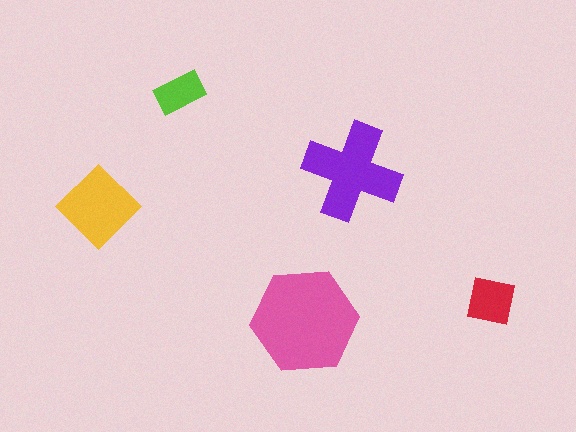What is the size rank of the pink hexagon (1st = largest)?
1st.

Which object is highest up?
The lime rectangle is topmost.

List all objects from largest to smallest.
The pink hexagon, the purple cross, the yellow diamond, the red square, the lime rectangle.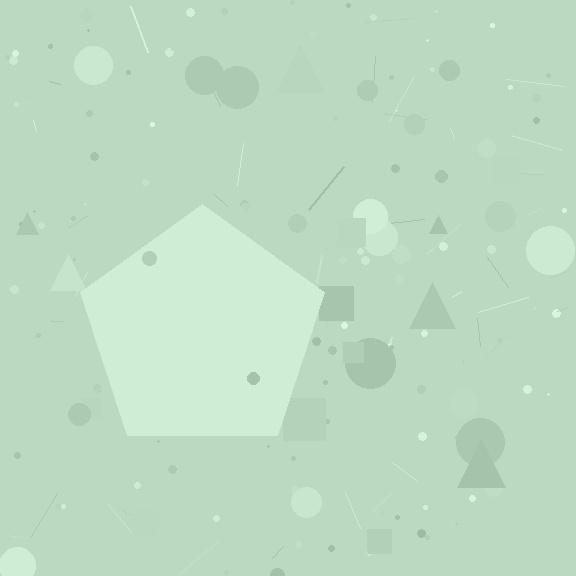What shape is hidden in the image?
A pentagon is hidden in the image.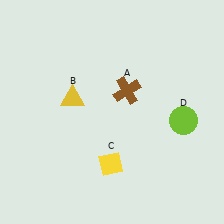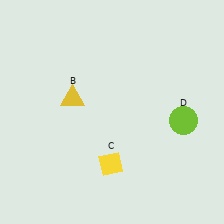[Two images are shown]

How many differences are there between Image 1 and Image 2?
There is 1 difference between the two images.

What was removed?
The brown cross (A) was removed in Image 2.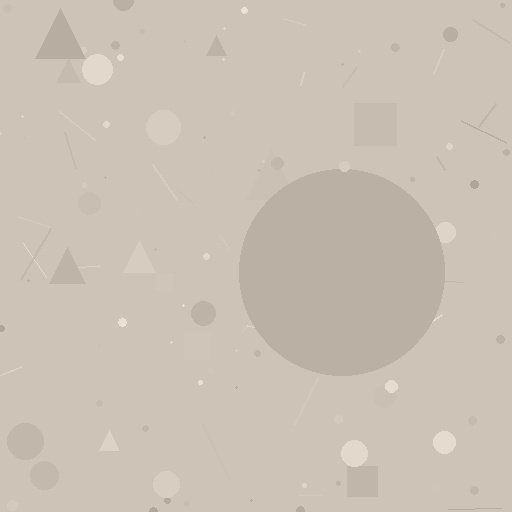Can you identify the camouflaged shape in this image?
The camouflaged shape is a circle.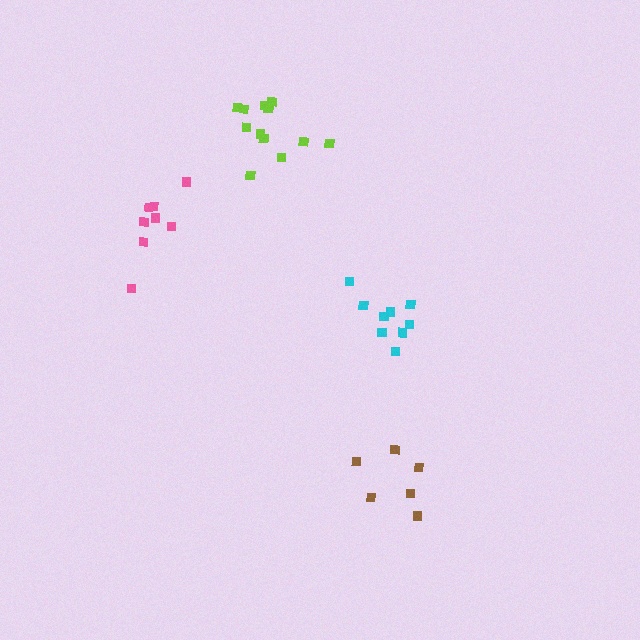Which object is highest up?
The lime cluster is topmost.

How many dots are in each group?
Group 1: 12 dots, Group 2: 9 dots, Group 3: 6 dots, Group 4: 8 dots (35 total).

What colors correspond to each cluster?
The clusters are colored: lime, cyan, brown, pink.